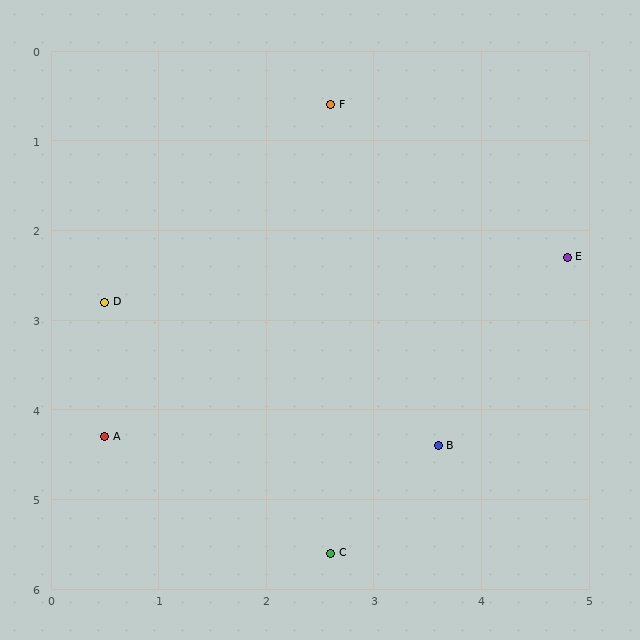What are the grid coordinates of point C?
Point C is at approximately (2.6, 5.6).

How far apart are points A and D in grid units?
Points A and D are about 1.5 grid units apart.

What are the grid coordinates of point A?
Point A is at approximately (0.5, 4.3).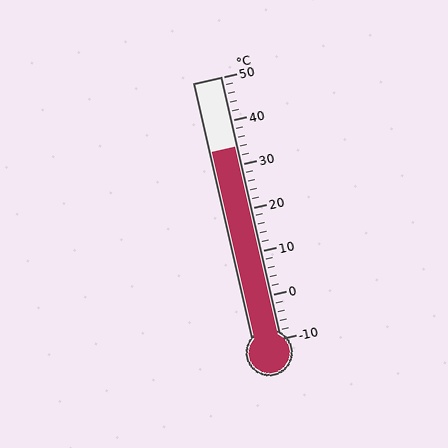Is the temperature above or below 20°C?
The temperature is above 20°C.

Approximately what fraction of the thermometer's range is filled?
The thermometer is filled to approximately 75% of its range.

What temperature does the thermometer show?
The thermometer shows approximately 34°C.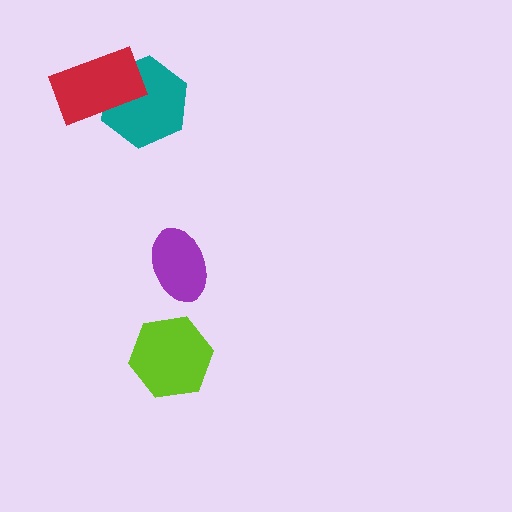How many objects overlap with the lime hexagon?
0 objects overlap with the lime hexagon.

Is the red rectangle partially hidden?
No, no other shape covers it.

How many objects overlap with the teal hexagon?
1 object overlaps with the teal hexagon.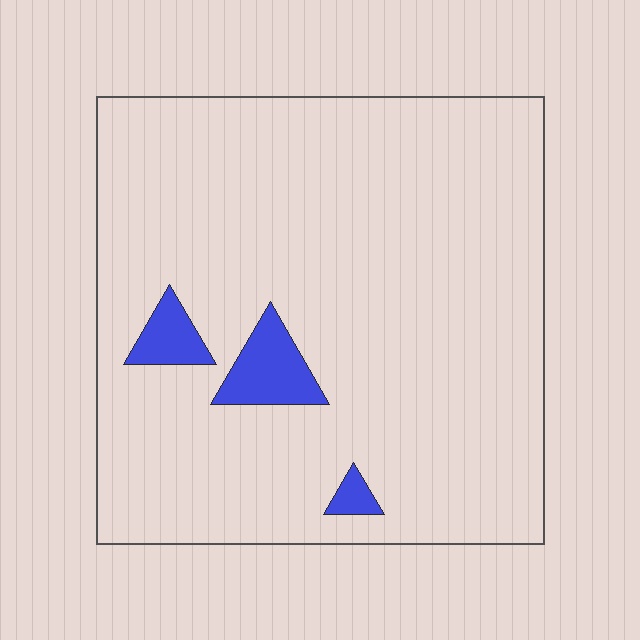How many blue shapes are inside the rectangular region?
3.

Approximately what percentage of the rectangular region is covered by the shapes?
Approximately 5%.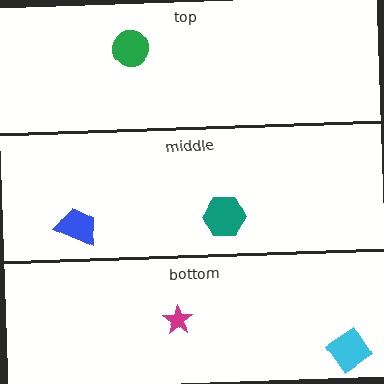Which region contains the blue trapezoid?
The middle region.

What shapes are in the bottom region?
The magenta star, the cyan diamond.